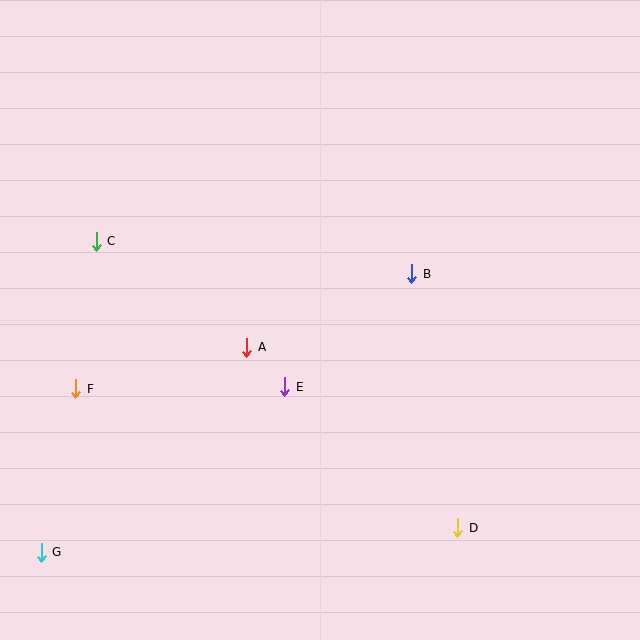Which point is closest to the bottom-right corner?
Point D is closest to the bottom-right corner.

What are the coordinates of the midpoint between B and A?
The midpoint between B and A is at (329, 311).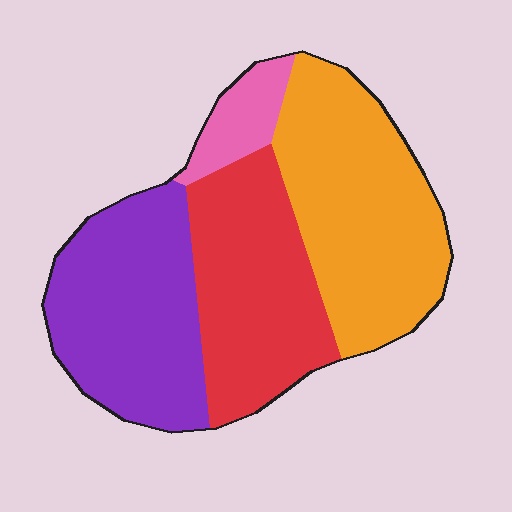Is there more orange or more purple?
Orange.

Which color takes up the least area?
Pink, at roughly 5%.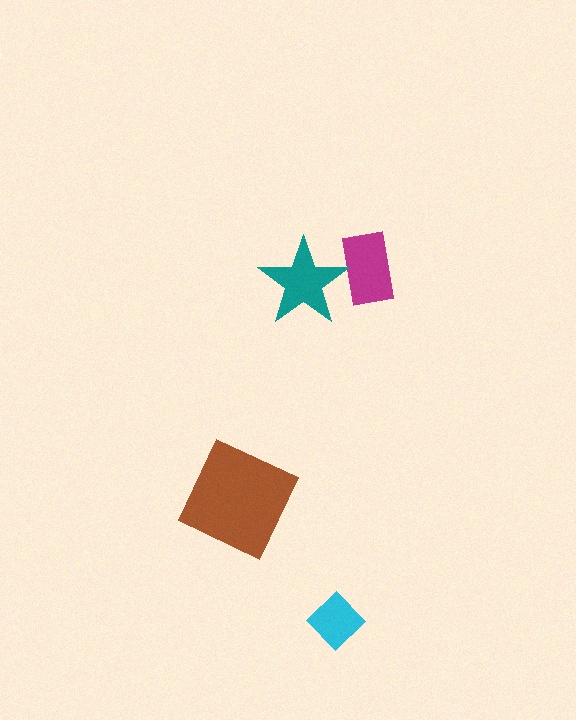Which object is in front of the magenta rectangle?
The teal star is in front of the magenta rectangle.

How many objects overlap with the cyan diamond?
0 objects overlap with the cyan diamond.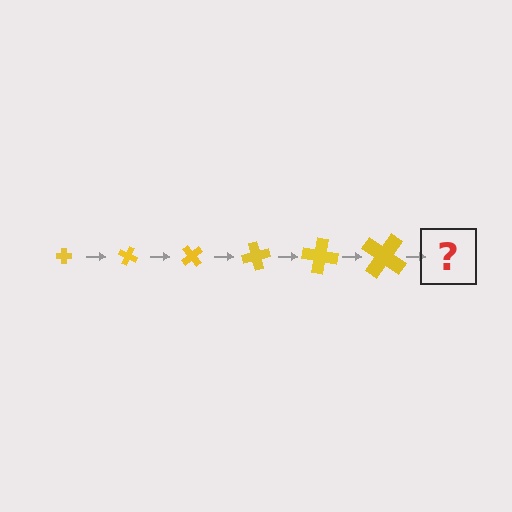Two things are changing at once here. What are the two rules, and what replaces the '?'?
The two rules are that the cross grows larger each step and it rotates 25 degrees each step. The '?' should be a cross, larger than the previous one and rotated 150 degrees from the start.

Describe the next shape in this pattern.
It should be a cross, larger than the previous one and rotated 150 degrees from the start.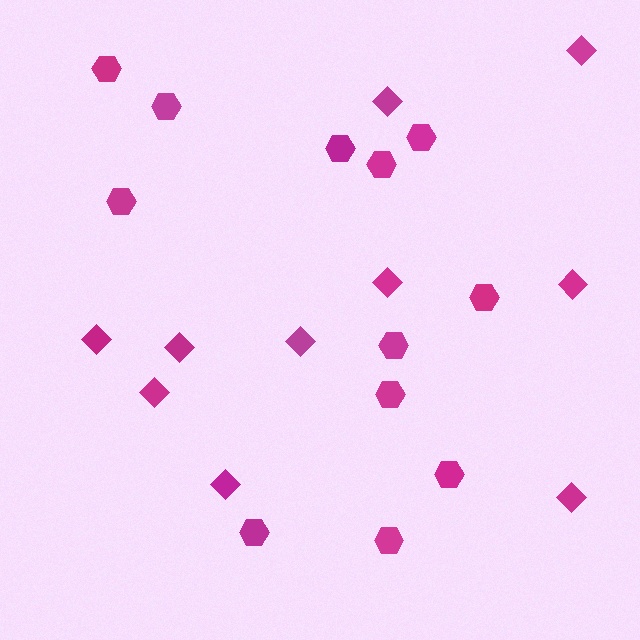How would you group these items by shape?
There are 2 groups: one group of hexagons (12) and one group of diamonds (10).